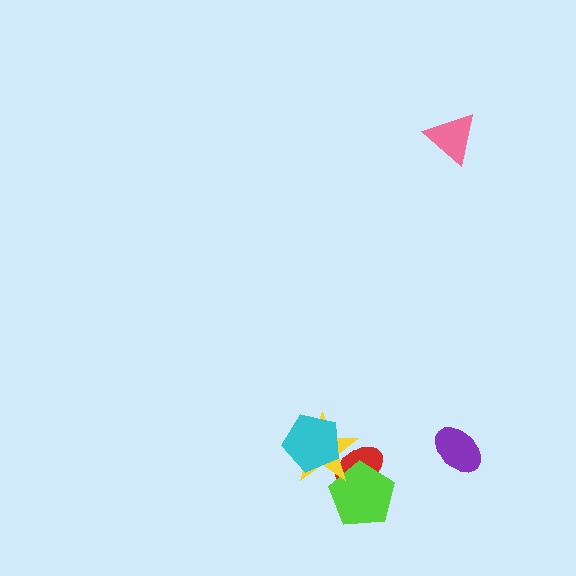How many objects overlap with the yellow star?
3 objects overlap with the yellow star.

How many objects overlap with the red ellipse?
2 objects overlap with the red ellipse.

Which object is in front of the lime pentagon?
The yellow star is in front of the lime pentagon.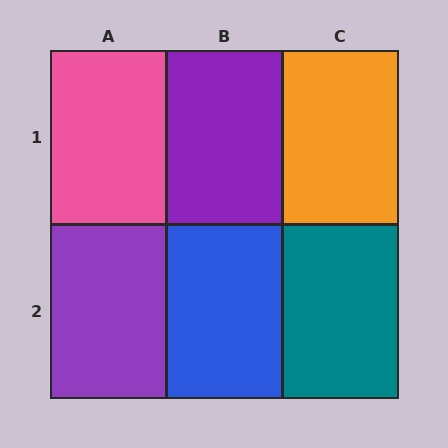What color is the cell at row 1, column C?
Orange.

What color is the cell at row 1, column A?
Pink.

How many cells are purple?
2 cells are purple.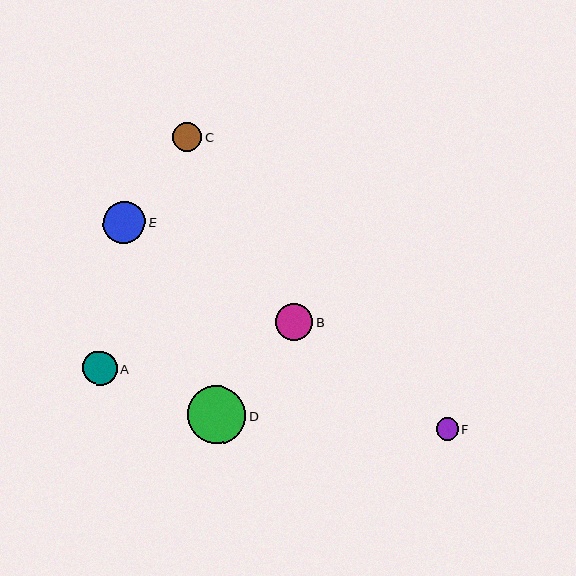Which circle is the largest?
Circle D is the largest with a size of approximately 58 pixels.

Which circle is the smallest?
Circle F is the smallest with a size of approximately 22 pixels.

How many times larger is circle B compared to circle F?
Circle B is approximately 1.7 times the size of circle F.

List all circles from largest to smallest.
From largest to smallest: D, E, B, A, C, F.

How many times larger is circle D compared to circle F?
Circle D is approximately 2.6 times the size of circle F.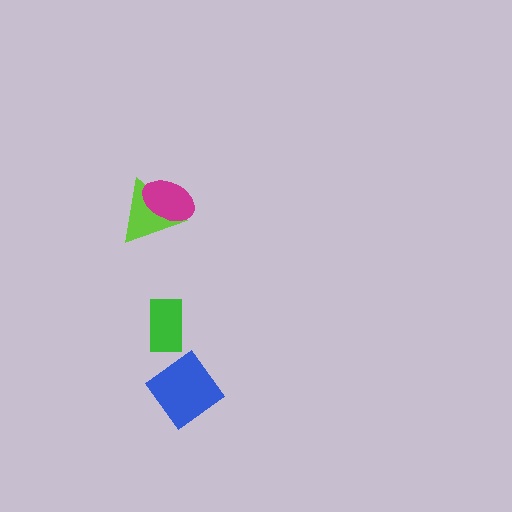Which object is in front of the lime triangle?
The magenta ellipse is in front of the lime triangle.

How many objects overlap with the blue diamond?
0 objects overlap with the blue diamond.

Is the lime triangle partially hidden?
Yes, it is partially covered by another shape.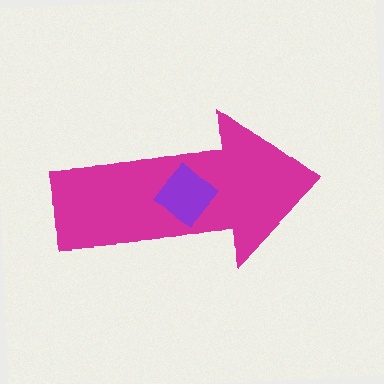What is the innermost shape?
The purple diamond.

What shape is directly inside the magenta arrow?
The purple diamond.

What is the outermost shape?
The magenta arrow.